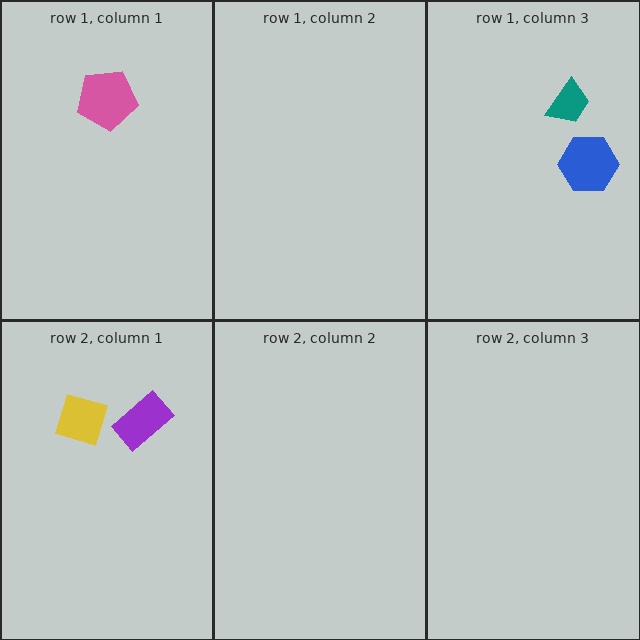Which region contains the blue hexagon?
The row 1, column 3 region.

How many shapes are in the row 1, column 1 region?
1.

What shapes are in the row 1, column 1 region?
The pink pentagon.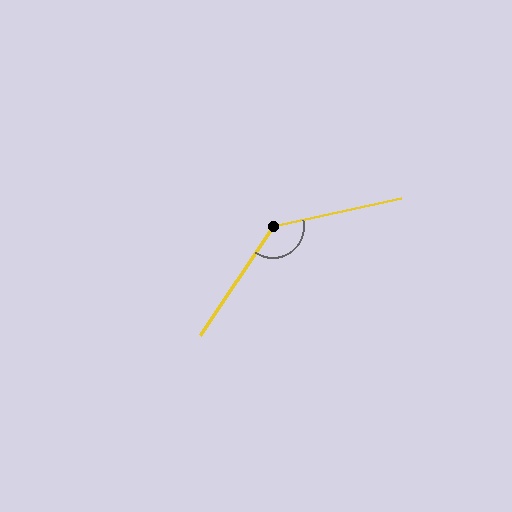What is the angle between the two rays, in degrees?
Approximately 136 degrees.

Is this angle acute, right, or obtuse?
It is obtuse.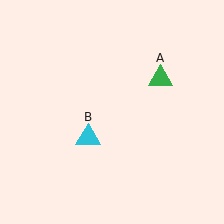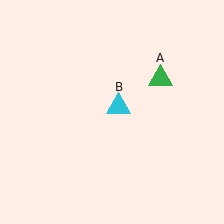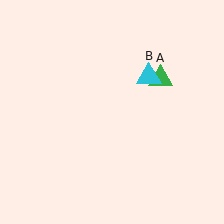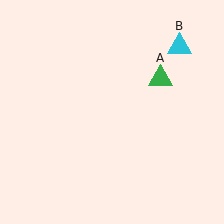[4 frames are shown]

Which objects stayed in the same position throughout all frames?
Green triangle (object A) remained stationary.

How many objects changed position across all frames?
1 object changed position: cyan triangle (object B).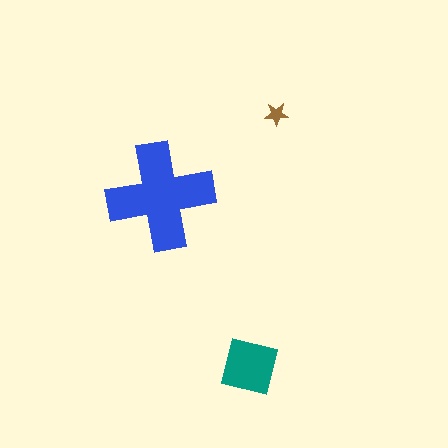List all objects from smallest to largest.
The brown star, the teal square, the blue cross.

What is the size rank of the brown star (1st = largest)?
3rd.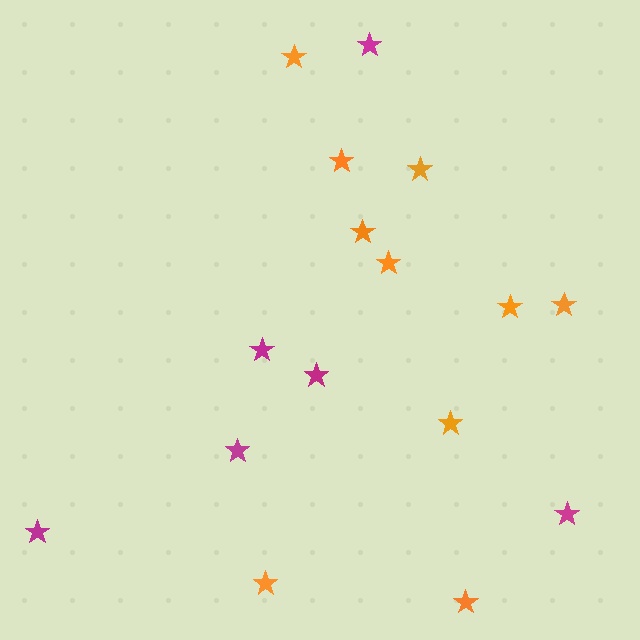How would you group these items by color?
There are 2 groups: one group of orange stars (10) and one group of magenta stars (6).